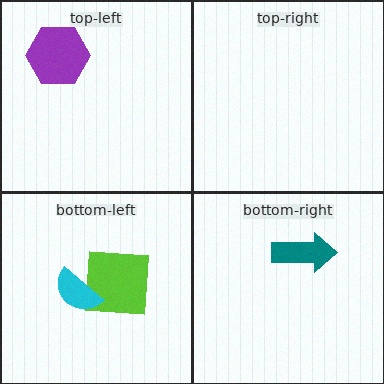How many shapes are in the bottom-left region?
2.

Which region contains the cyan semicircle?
The bottom-left region.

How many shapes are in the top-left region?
1.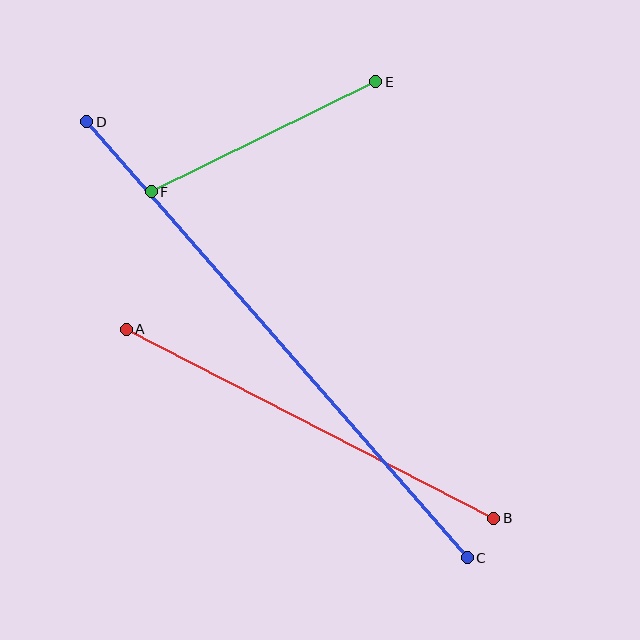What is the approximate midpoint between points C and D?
The midpoint is at approximately (277, 340) pixels.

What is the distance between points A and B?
The distance is approximately 413 pixels.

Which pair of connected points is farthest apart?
Points C and D are farthest apart.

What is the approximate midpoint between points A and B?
The midpoint is at approximately (310, 424) pixels.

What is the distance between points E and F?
The distance is approximately 250 pixels.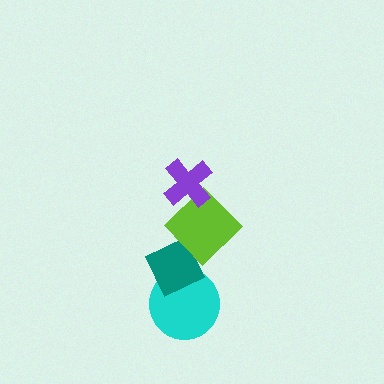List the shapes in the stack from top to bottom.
From top to bottom: the purple cross, the lime diamond, the teal diamond, the cyan circle.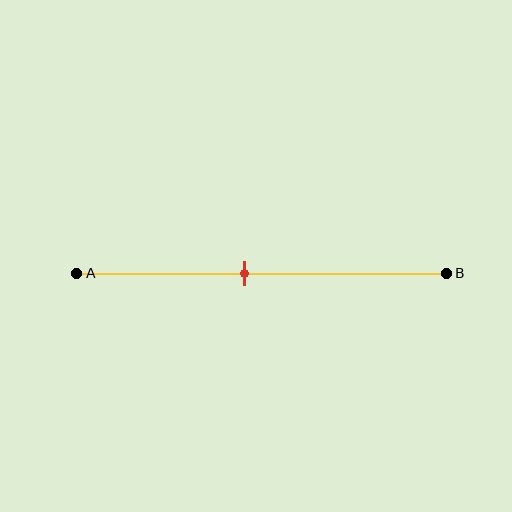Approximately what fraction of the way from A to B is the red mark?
The red mark is approximately 45% of the way from A to B.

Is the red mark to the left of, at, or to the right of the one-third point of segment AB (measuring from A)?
The red mark is to the right of the one-third point of segment AB.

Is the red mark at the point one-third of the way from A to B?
No, the mark is at about 45% from A, not at the 33% one-third point.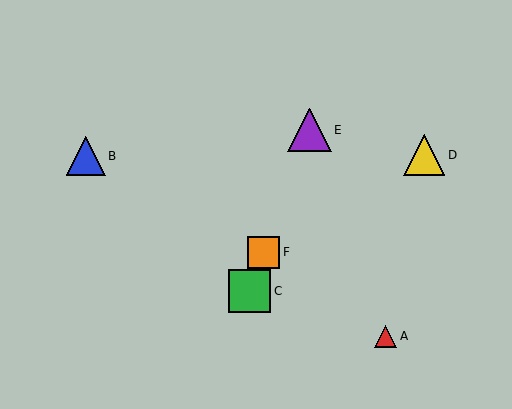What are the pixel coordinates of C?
Object C is at (249, 291).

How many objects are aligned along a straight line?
3 objects (C, E, F) are aligned along a straight line.